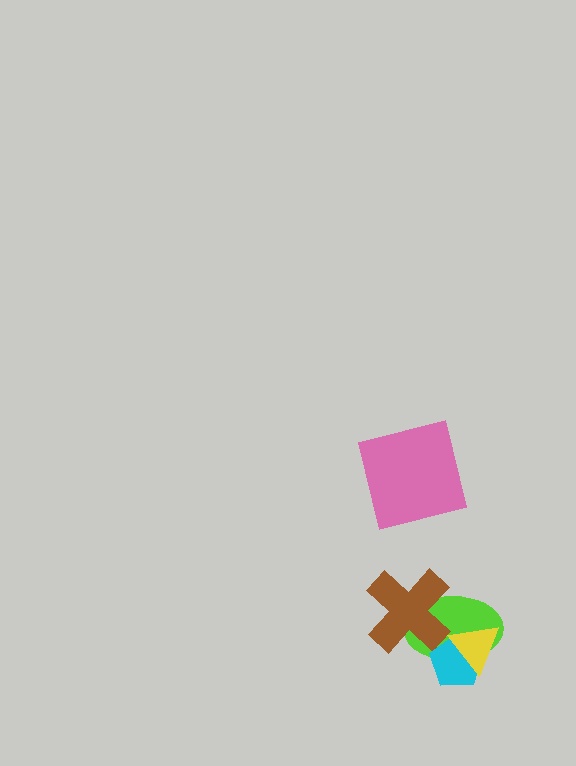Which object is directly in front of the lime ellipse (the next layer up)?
The brown cross is directly in front of the lime ellipse.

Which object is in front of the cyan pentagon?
The yellow triangle is in front of the cyan pentagon.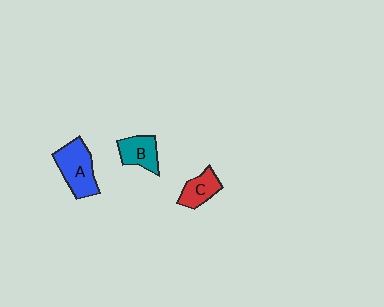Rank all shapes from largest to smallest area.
From largest to smallest: A (blue), B (teal), C (red).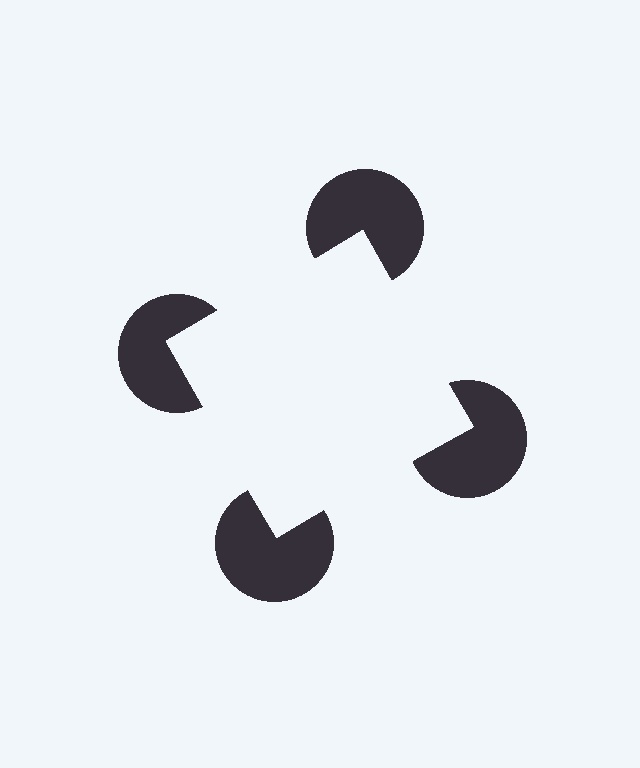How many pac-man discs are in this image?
There are 4 — one at each vertex of the illusory square.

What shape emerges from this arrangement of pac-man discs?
An illusory square — its edges are inferred from the aligned wedge cuts in the pac-man discs, not physically drawn.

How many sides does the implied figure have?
4 sides.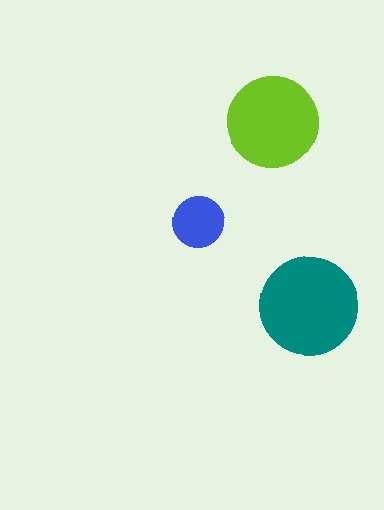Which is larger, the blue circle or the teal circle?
The teal one.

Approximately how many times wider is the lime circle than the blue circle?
About 2 times wider.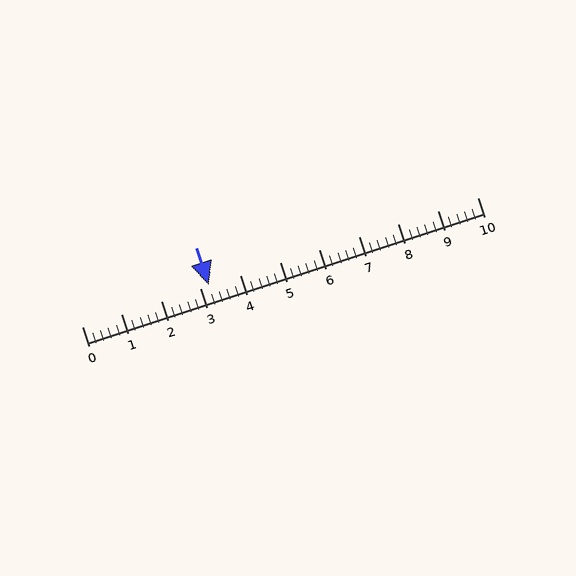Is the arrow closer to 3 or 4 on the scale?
The arrow is closer to 3.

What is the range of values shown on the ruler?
The ruler shows values from 0 to 10.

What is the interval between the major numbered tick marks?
The major tick marks are spaced 1 units apart.